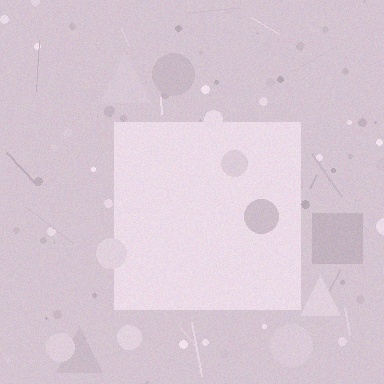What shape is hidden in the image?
A square is hidden in the image.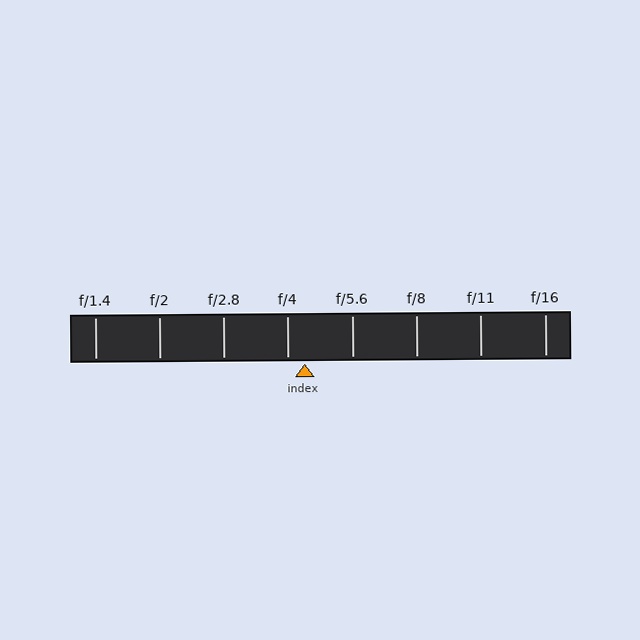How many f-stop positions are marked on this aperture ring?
There are 8 f-stop positions marked.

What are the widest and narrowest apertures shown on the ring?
The widest aperture shown is f/1.4 and the narrowest is f/16.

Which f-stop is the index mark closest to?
The index mark is closest to f/4.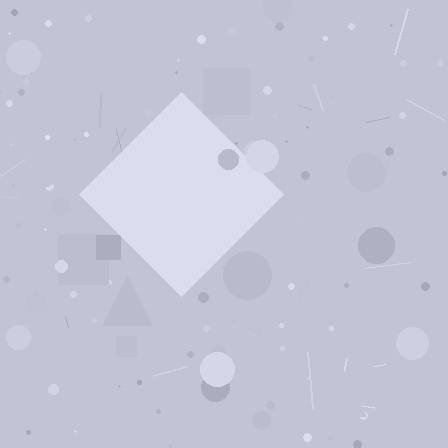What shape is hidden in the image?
A diamond is hidden in the image.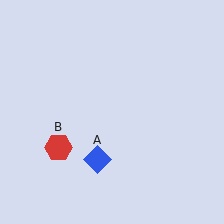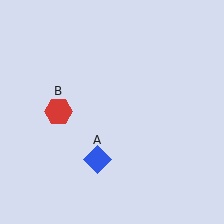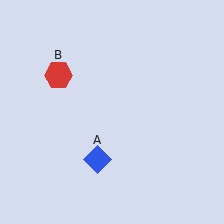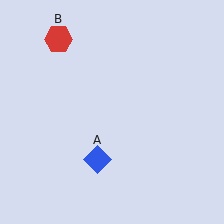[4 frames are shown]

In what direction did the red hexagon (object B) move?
The red hexagon (object B) moved up.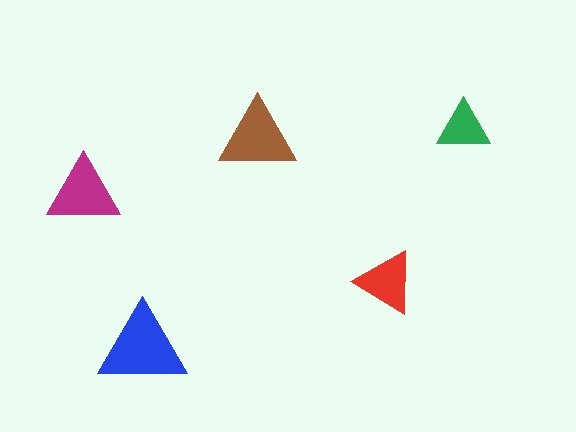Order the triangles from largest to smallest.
the blue one, the brown one, the magenta one, the red one, the green one.